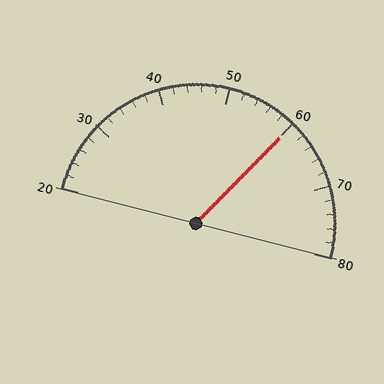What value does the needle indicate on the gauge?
The needle indicates approximately 60.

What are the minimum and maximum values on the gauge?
The gauge ranges from 20 to 80.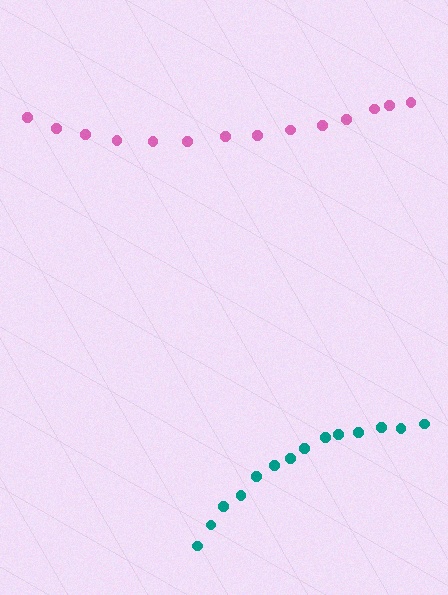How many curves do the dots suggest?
There are 2 distinct paths.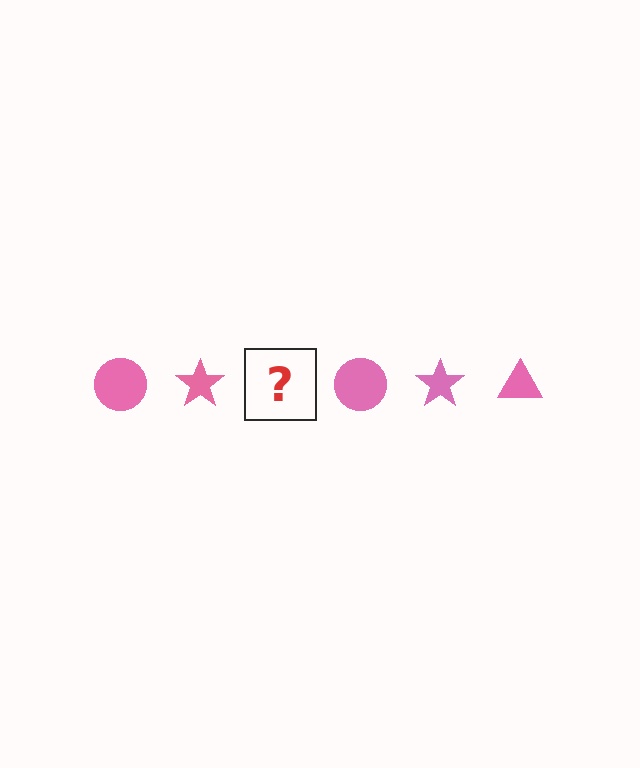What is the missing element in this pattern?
The missing element is a pink triangle.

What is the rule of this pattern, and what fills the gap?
The rule is that the pattern cycles through circle, star, triangle shapes in pink. The gap should be filled with a pink triangle.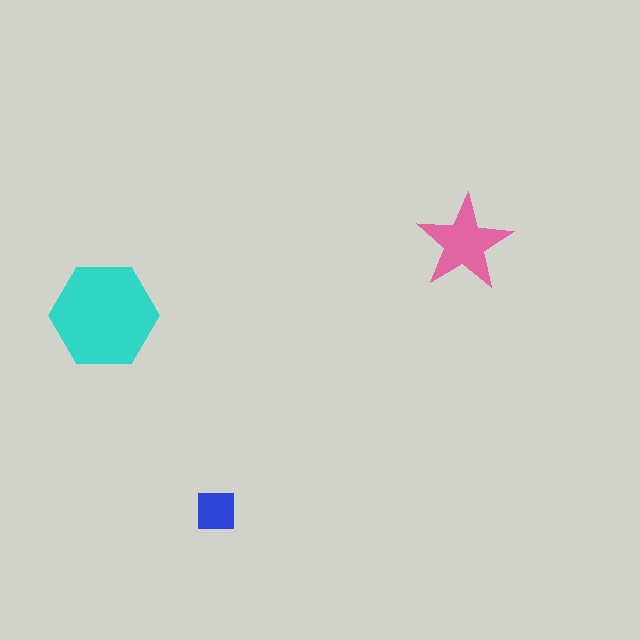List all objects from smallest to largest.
The blue square, the pink star, the cyan hexagon.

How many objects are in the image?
There are 3 objects in the image.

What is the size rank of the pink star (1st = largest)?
2nd.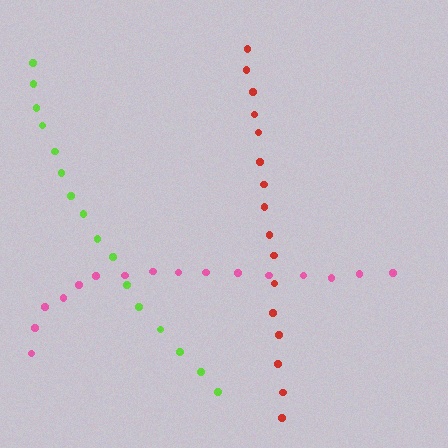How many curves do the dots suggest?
There are 3 distinct paths.